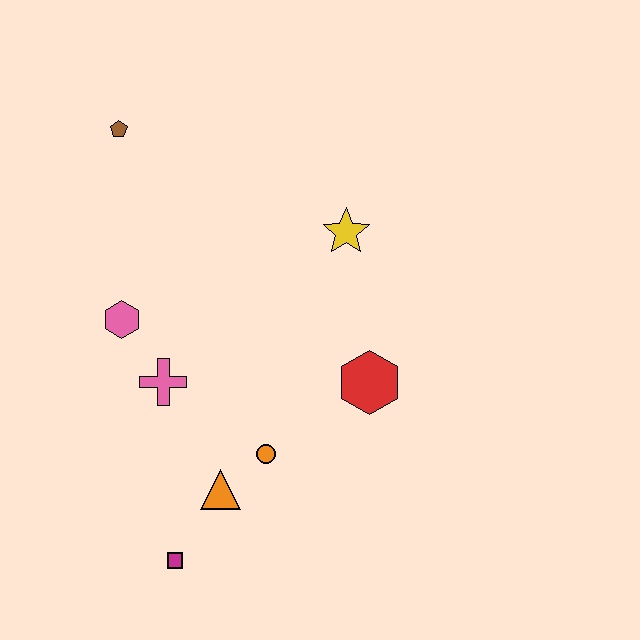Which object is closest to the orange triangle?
The orange circle is closest to the orange triangle.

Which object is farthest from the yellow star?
The magenta square is farthest from the yellow star.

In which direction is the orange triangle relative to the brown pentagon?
The orange triangle is below the brown pentagon.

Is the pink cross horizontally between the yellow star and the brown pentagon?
Yes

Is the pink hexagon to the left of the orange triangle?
Yes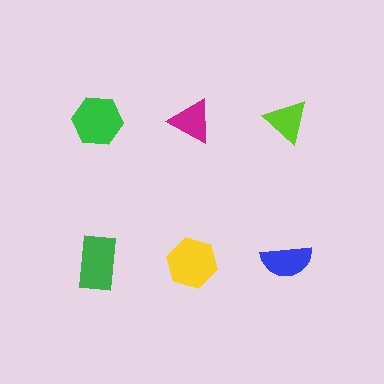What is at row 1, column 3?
A lime triangle.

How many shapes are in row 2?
3 shapes.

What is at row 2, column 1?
A green rectangle.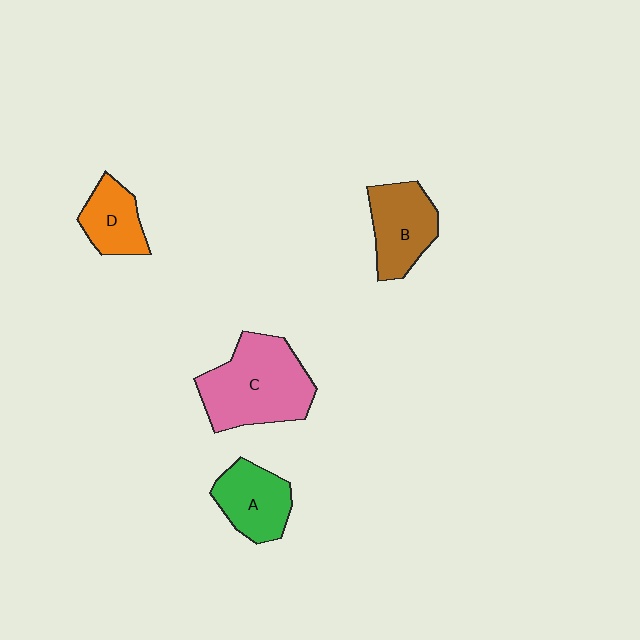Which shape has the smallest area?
Shape D (orange).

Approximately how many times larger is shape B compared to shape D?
Approximately 1.4 times.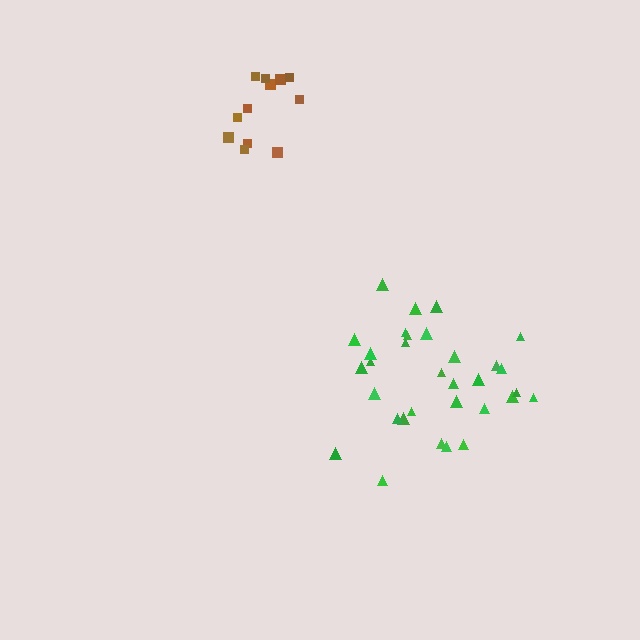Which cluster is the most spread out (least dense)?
Green.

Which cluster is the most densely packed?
Brown.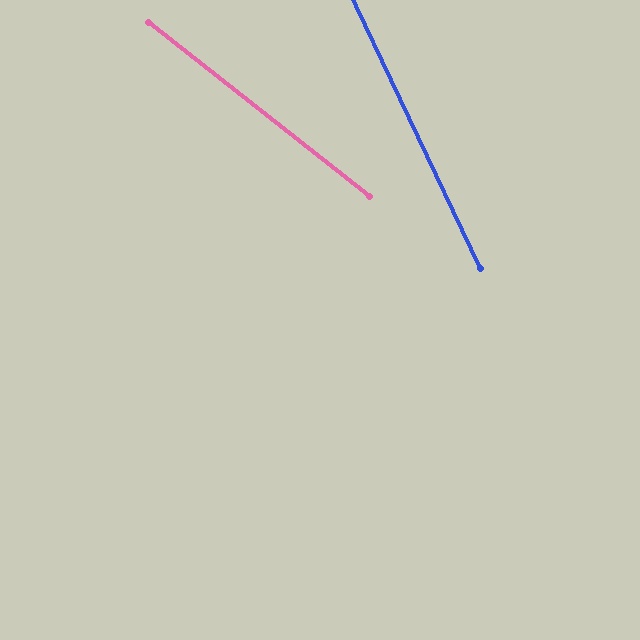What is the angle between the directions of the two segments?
Approximately 26 degrees.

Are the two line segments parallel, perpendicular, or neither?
Neither parallel nor perpendicular — they differ by about 26°.